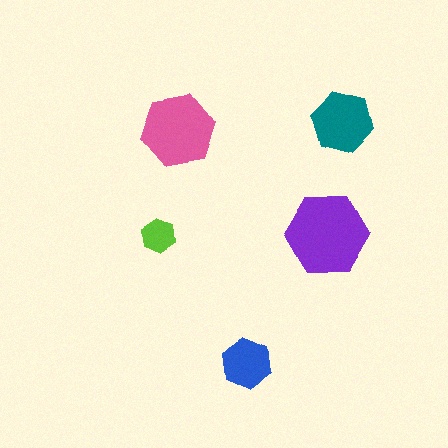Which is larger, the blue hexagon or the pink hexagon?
The pink one.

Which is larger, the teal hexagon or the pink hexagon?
The pink one.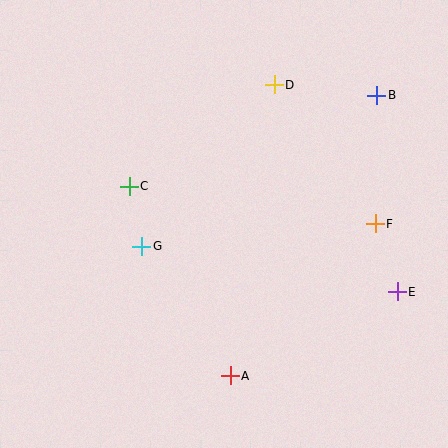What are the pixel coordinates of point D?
Point D is at (274, 85).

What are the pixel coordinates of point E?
Point E is at (397, 292).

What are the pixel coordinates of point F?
Point F is at (375, 224).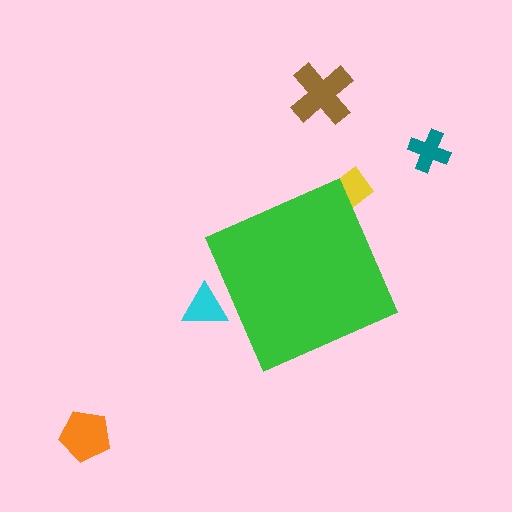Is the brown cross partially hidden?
No, the brown cross is fully visible.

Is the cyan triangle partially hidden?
Yes, the cyan triangle is partially hidden behind the green diamond.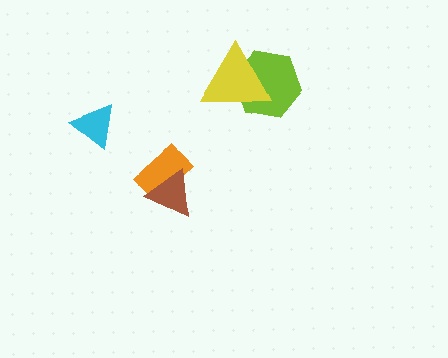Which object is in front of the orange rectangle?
The brown triangle is in front of the orange rectangle.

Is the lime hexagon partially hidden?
Yes, it is partially covered by another shape.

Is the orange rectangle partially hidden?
Yes, it is partially covered by another shape.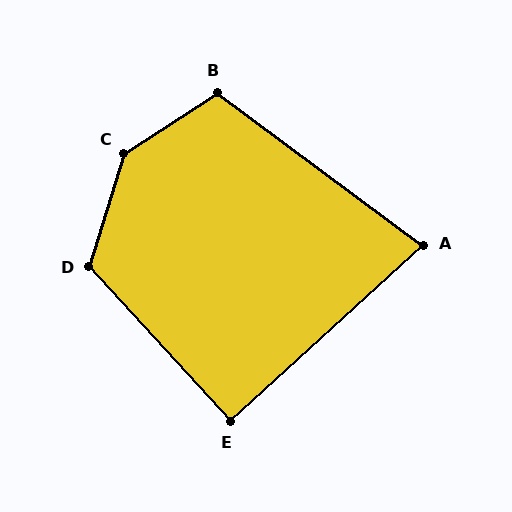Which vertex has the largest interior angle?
C, at approximately 140 degrees.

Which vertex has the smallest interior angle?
A, at approximately 79 degrees.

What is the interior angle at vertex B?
Approximately 111 degrees (obtuse).